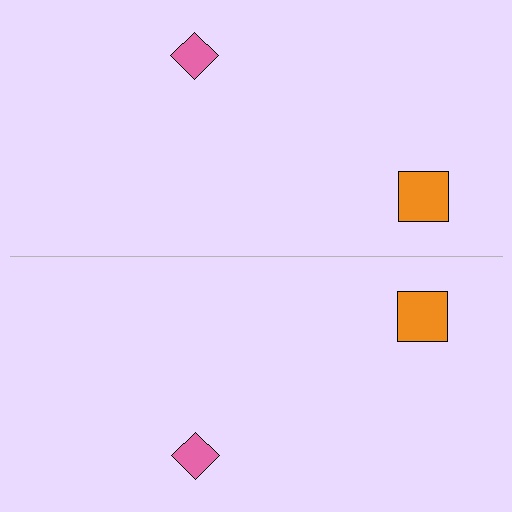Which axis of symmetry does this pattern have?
The pattern has a horizontal axis of symmetry running through the center of the image.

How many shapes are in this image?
There are 4 shapes in this image.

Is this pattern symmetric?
Yes, this pattern has bilateral (reflection) symmetry.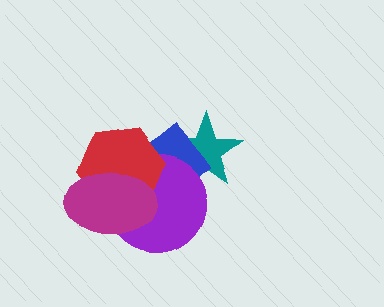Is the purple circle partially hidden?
Yes, it is partially covered by another shape.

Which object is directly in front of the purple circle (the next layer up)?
The red hexagon is directly in front of the purple circle.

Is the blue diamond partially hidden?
Yes, it is partially covered by another shape.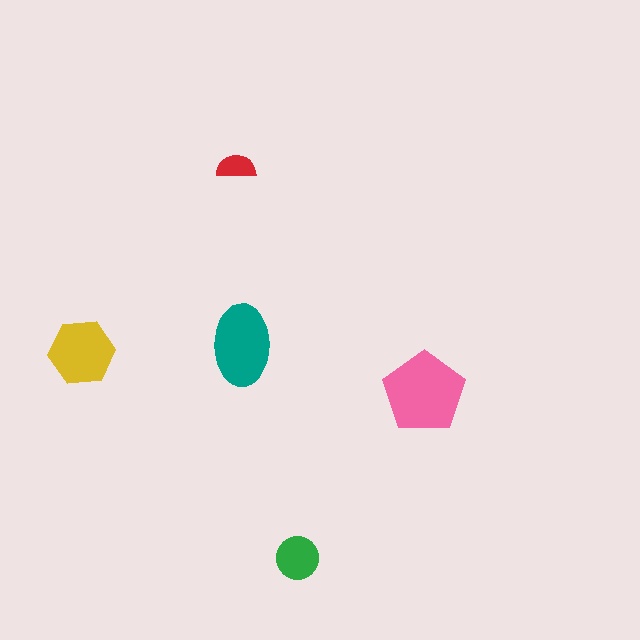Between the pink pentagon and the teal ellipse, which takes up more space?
The pink pentagon.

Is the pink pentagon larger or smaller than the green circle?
Larger.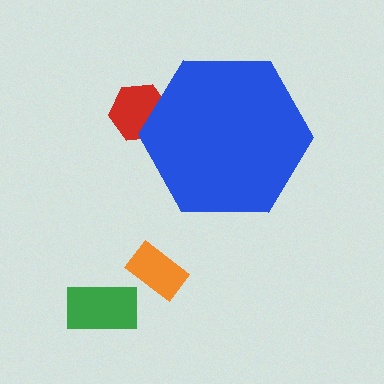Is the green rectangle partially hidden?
No, the green rectangle is fully visible.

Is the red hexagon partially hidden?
Yes, the red hexagon is partially hidden behind the blue hexagon.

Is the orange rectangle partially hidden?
No, the orange rectangle is fully visible.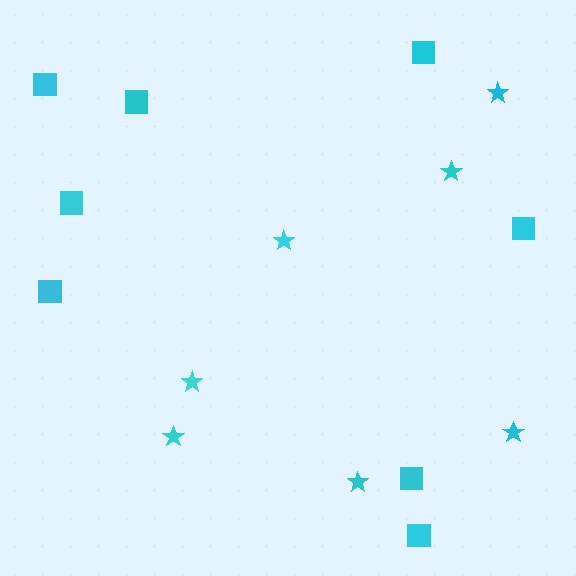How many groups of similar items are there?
There are 2 groups: one group of stars (7) and one group of squares (8).